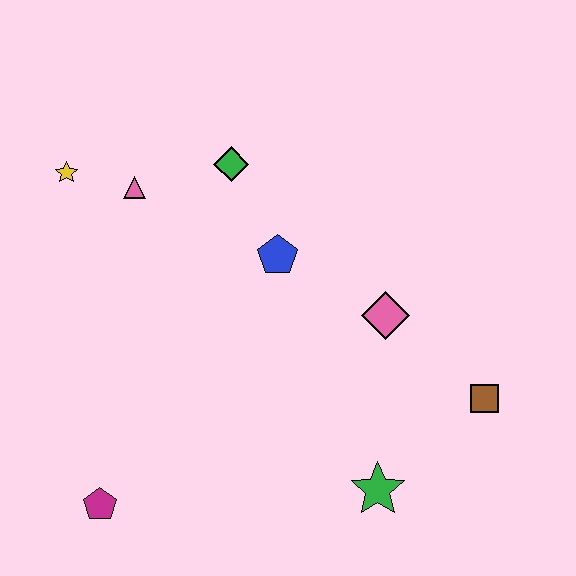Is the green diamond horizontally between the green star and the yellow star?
Yes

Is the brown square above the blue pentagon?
No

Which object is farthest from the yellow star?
The brown square is farthest from the yellow star.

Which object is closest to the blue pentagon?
The green diamond is closest to the blue pentagon.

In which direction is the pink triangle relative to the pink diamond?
The pink triangle is to the left of the pink diamond.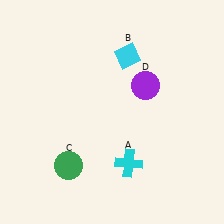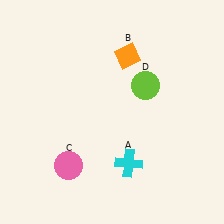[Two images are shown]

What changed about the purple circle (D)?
In Image 1, D is purple. In Image 2, it changed to lime.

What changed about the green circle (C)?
In Image 1, C is green. In Image 2, it changed to pink.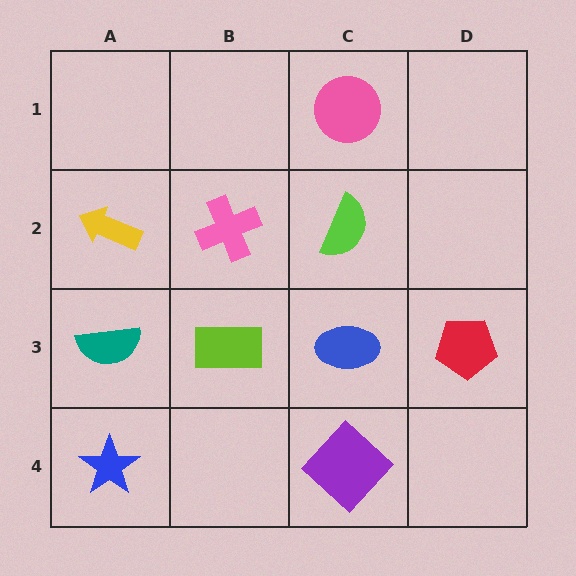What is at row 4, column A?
A blue star.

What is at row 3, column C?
A blue ellipse.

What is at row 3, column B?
A lime rectangle.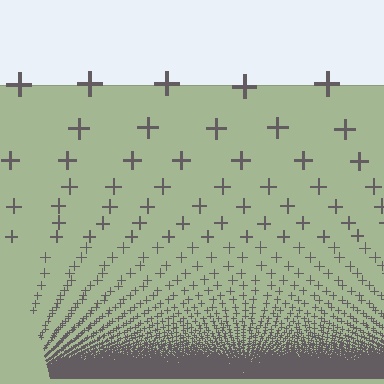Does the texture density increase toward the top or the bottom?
Density increases toward the bottom.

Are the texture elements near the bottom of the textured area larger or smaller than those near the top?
Smaller. The gradient is inverted — elements near the bottom are smaller and denser.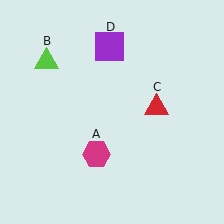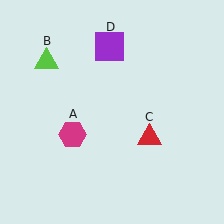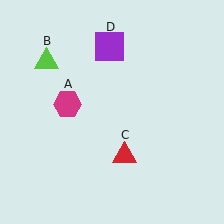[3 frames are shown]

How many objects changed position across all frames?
2 objects changed position: magenta hexagon (object A), red triangle (object C).